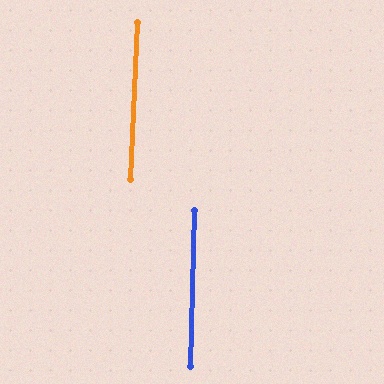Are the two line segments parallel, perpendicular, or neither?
Parallel — their directions differ by only 1.0°.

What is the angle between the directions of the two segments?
Approximately 1 degree.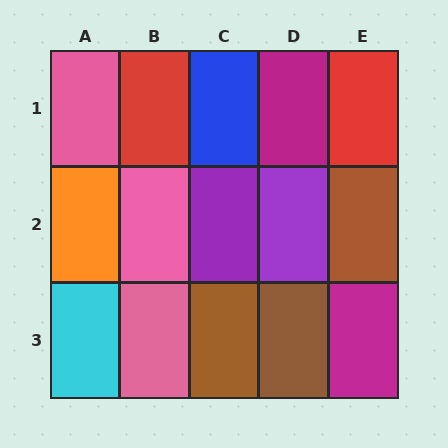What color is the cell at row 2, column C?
Purple.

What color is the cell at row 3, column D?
Brown.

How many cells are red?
2 cells are red.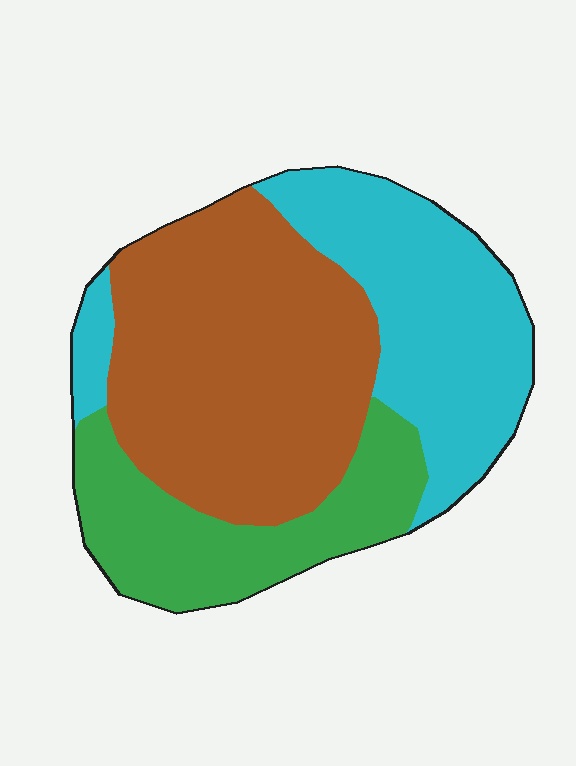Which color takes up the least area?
Green, at roughly 25%.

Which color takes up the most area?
Brown, at roughly 45%.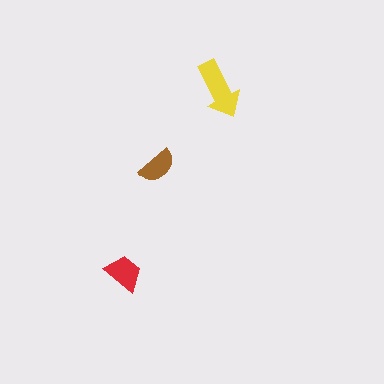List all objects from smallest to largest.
The brown semicircle, the red trapezoid, the yellow arrow.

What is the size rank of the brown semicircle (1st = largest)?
3rd.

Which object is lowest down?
The red trapezoid is bottommost.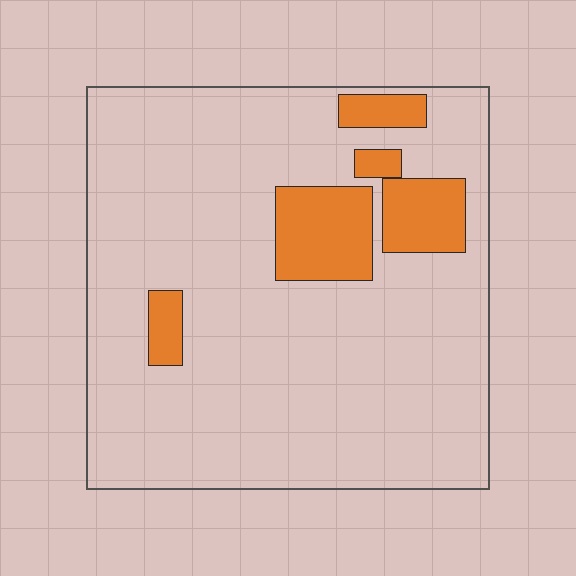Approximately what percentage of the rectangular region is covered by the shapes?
Approximately 15%.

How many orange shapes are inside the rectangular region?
5.